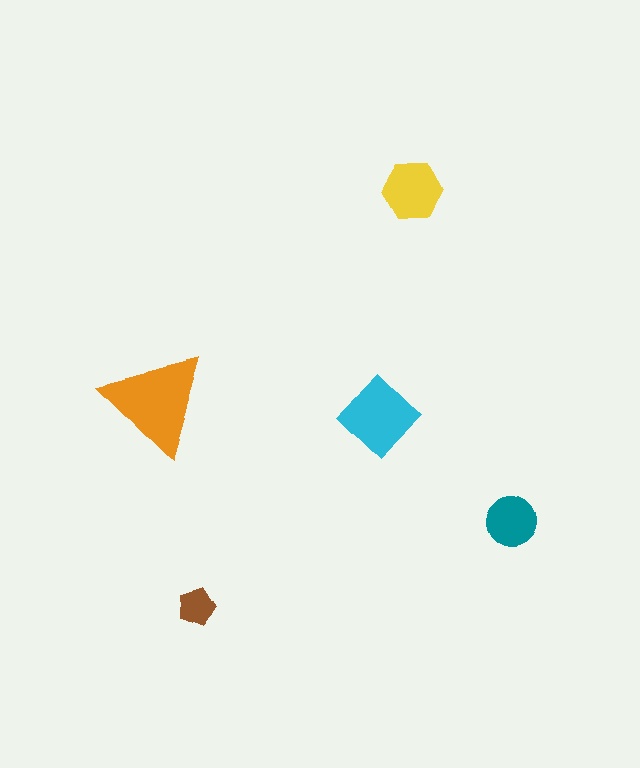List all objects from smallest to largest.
The brown pentagon, the teal circle, the yellow hexagon, the cyan diamond, the orange triangle.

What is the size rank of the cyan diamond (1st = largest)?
2nd.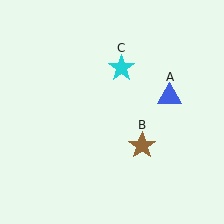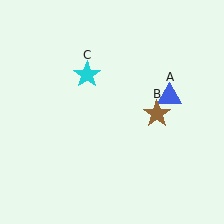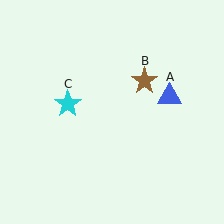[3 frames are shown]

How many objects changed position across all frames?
2 objects changed position: brown star (object B), cyan star (object C).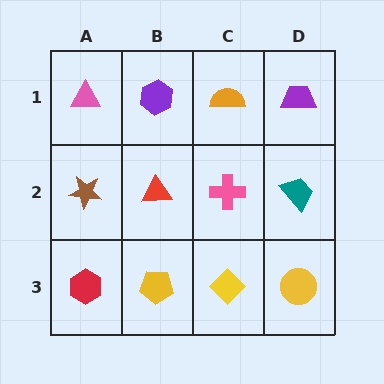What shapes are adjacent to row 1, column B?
A red triangle (row 2, column B), a pink triangle (row 1, column A), an orange semicircle (row 1, column C).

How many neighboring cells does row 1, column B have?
3.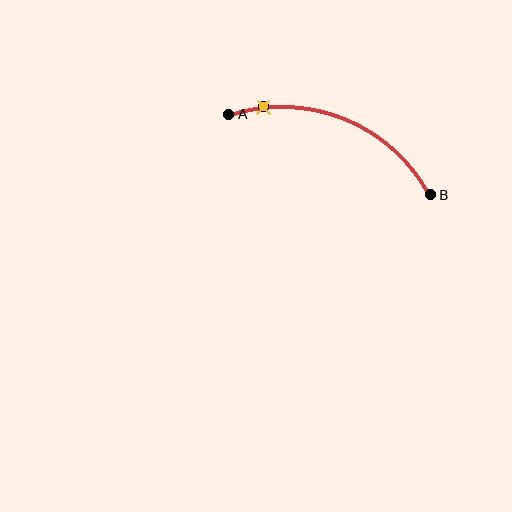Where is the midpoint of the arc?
The arc midpoint is the point on the curve farthest from the straight line joining A and B. It sits above that line.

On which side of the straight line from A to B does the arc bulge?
The arc bulges above the straight line connecting A and B.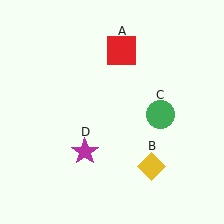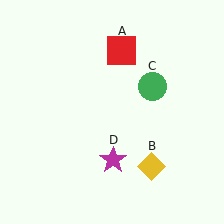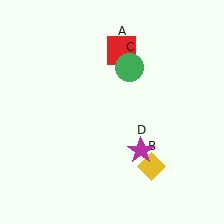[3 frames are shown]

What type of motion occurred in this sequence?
The green circle (object C), magenta star (object D) rotated counterclockwise around the center of the scene.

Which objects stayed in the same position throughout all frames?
Red square (object A) and yellow diamond (object B) remained stationary.